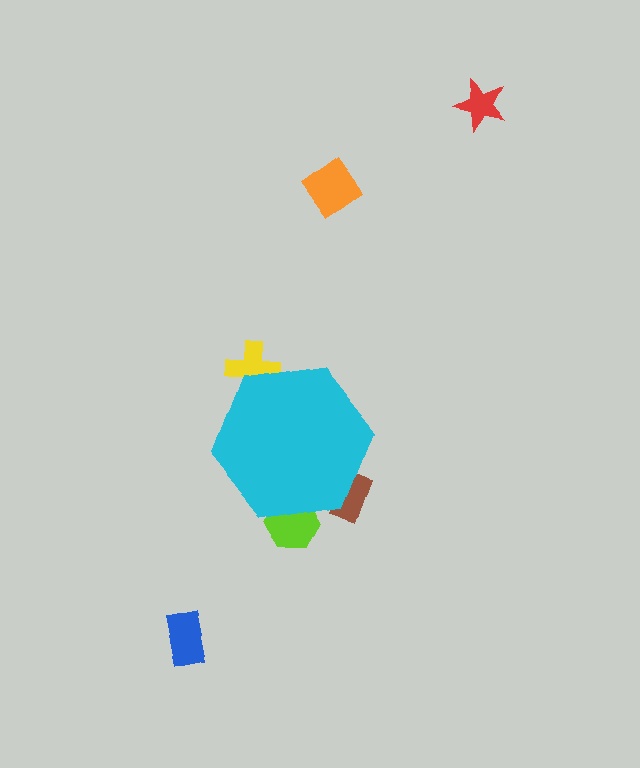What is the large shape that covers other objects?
A cyan hexagon.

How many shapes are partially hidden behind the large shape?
3 shapes are partially hidden.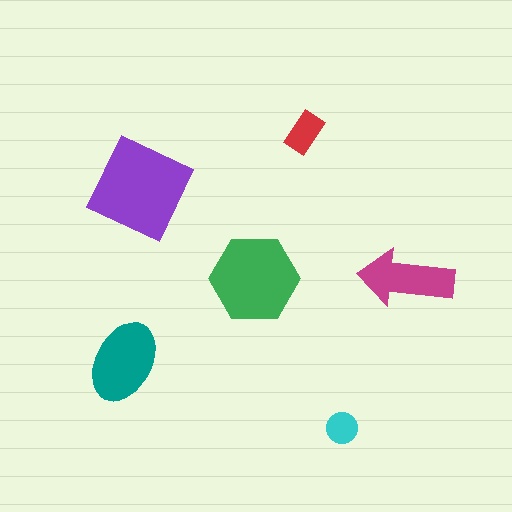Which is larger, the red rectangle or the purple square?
The purple square.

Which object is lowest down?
The cyan circle is bottommost.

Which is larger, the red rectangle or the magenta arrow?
The magenta arrow.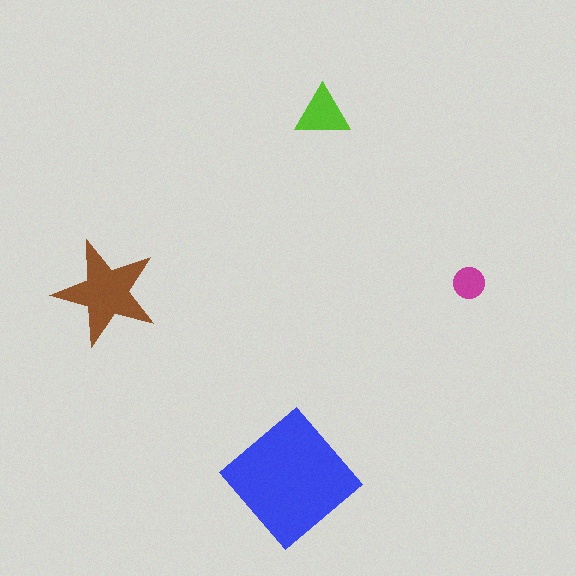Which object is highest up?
The lime triangle is topmost.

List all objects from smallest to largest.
The magenta circle, the lime triangle, the brown star, the blue diamond.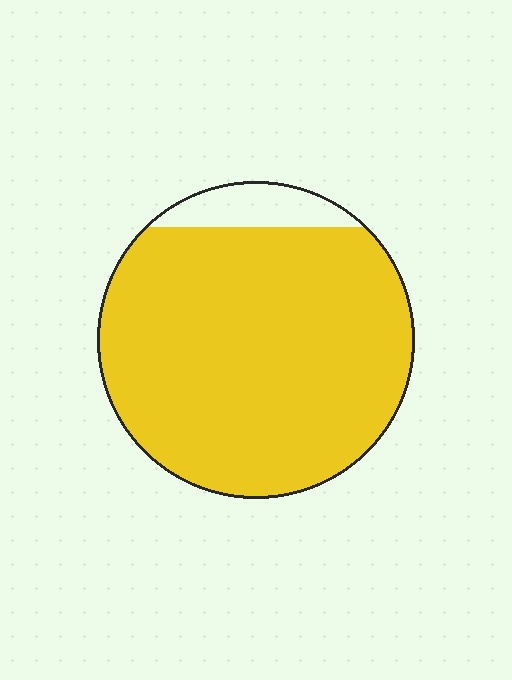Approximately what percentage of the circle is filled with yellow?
Approximately 90%.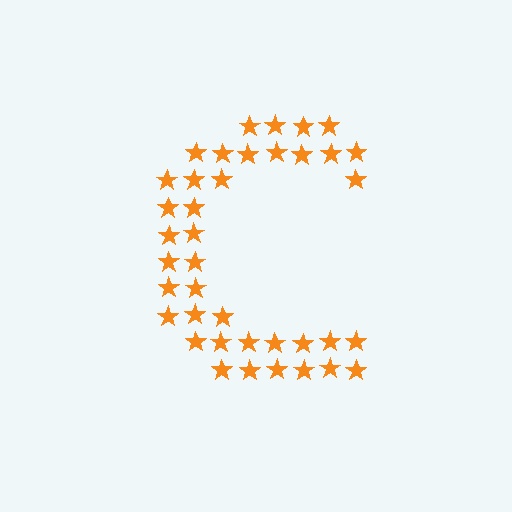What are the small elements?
The small elements are stars.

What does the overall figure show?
The overall figure shows the letter C.